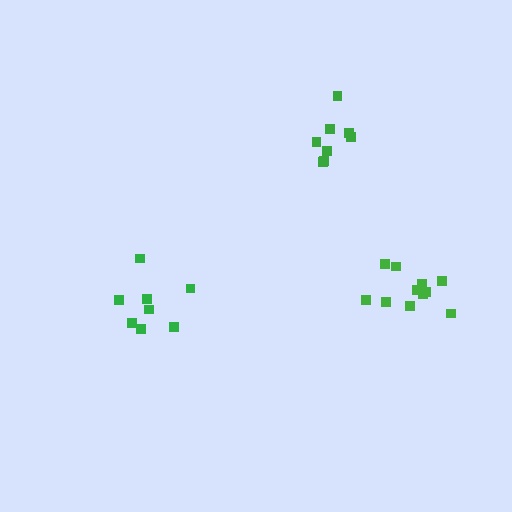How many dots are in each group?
Group 1: 8 dots, Group 2: 11 dots, Group 3: 8 dots (27 total).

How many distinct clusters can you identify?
There are 3 distinct clusters.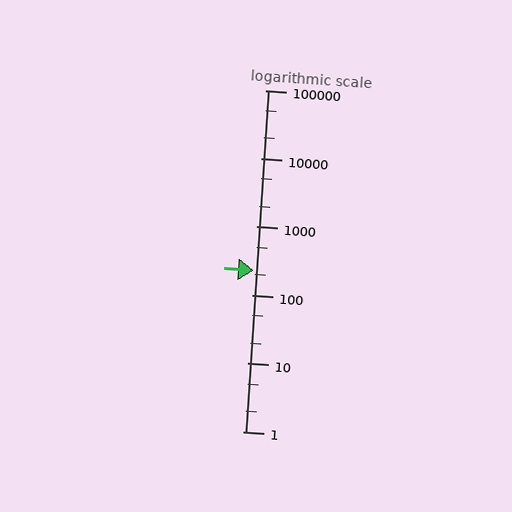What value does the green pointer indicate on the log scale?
The pointer indicates approximately 230.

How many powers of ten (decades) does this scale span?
The scale spans 5 decades, from 1 to 100000.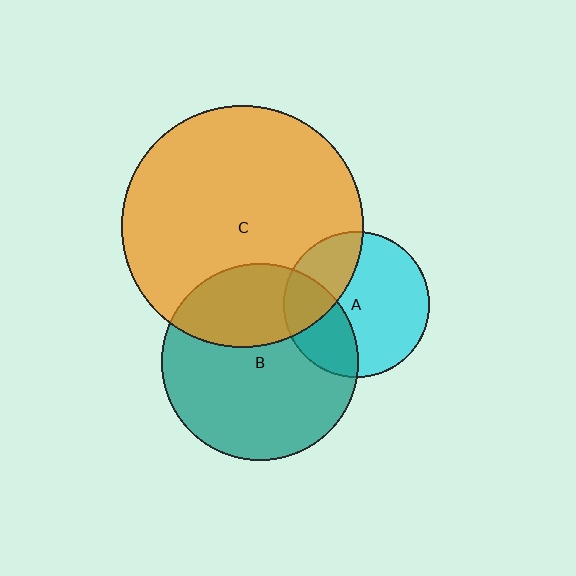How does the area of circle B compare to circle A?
Approximately 1.8 times.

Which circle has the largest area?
Circle C (orange).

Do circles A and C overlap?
Yes.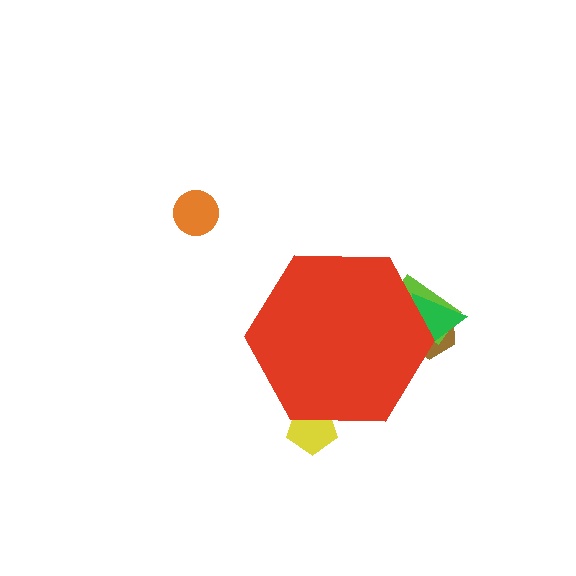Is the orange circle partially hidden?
No, the orange circle is fully visible.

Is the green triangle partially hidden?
Yes, the green triangle is partially hidden behind the red hexagon.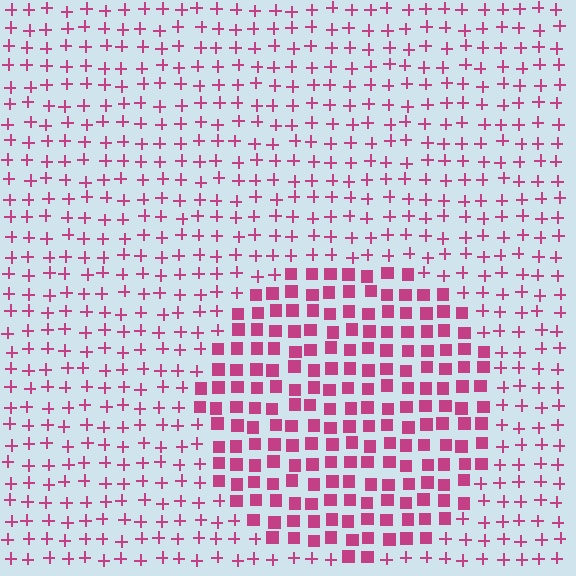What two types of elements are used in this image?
The image uses squares inside the circle region and plus signs outside it.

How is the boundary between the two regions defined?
The boundary is defined by a change in element shape: squares inside vs. plus signs outside. All elements share the same color and spacing.